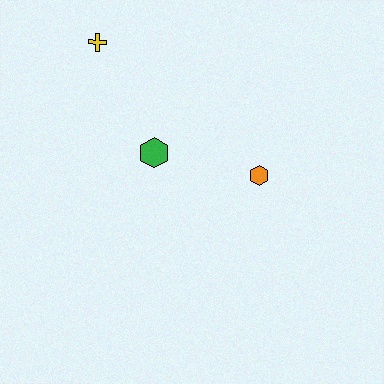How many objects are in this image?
There are 3 objects.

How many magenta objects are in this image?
There are no magenta objects.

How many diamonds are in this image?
There are no diamonds.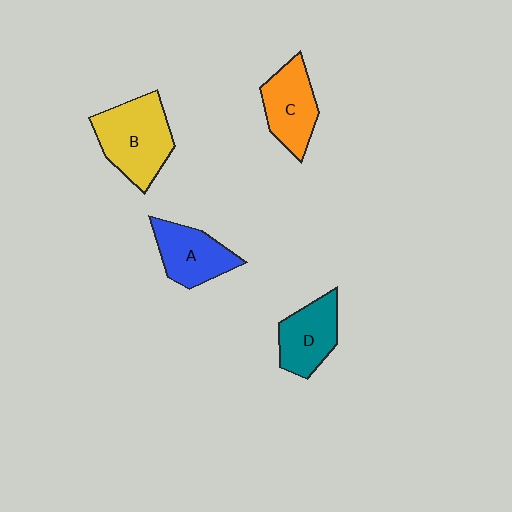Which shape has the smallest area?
Shape D (teal).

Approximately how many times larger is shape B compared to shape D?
Approximately 1.4 times.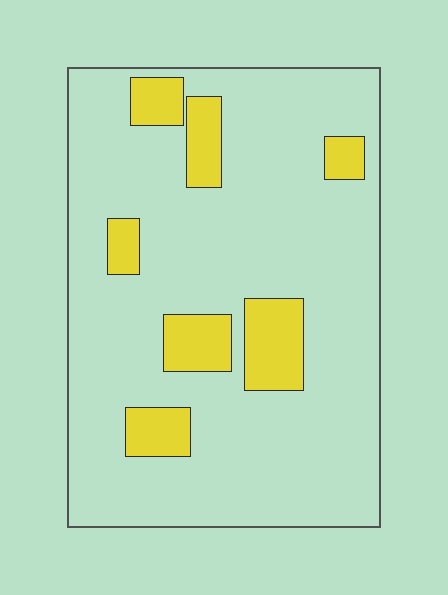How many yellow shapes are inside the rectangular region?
7.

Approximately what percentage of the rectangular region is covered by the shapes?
Approximately 15%.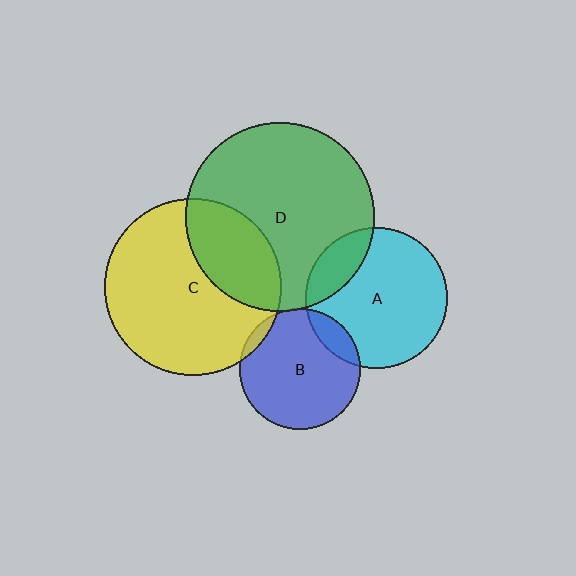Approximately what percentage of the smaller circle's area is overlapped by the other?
Approximately 5%.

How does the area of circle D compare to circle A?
Approximately 1.8 times.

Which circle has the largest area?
Circle D (green).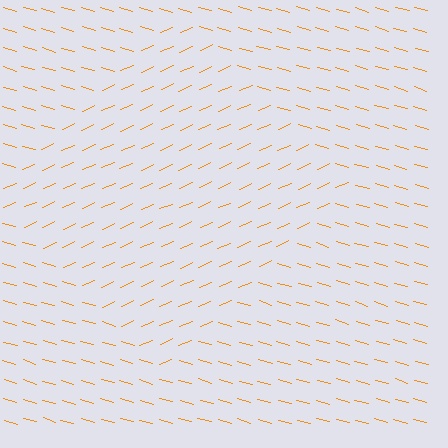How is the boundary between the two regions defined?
The boundary is defined purely by a change in line orientation (approximately 40 degrees difference). All lines are the same color and thickness.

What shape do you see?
I see a diamond.